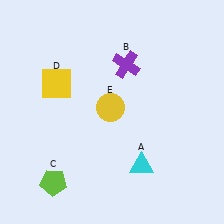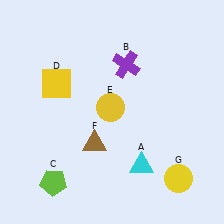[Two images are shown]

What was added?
A brown triangle (F), a yellow circle (G) were added in Image 2.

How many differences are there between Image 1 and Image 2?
There are 2 differences between the two images.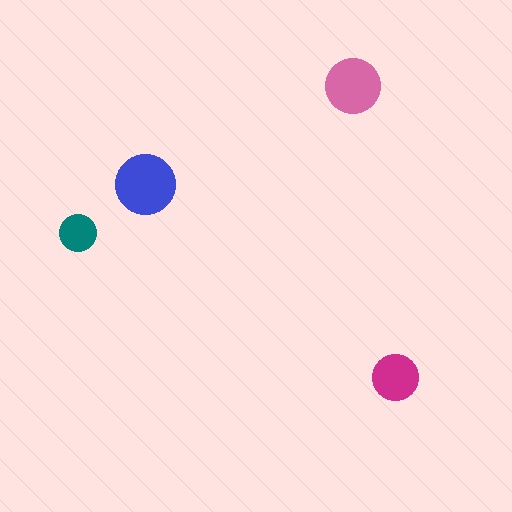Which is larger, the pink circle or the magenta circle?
The pink one.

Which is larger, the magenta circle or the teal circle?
The magenta one.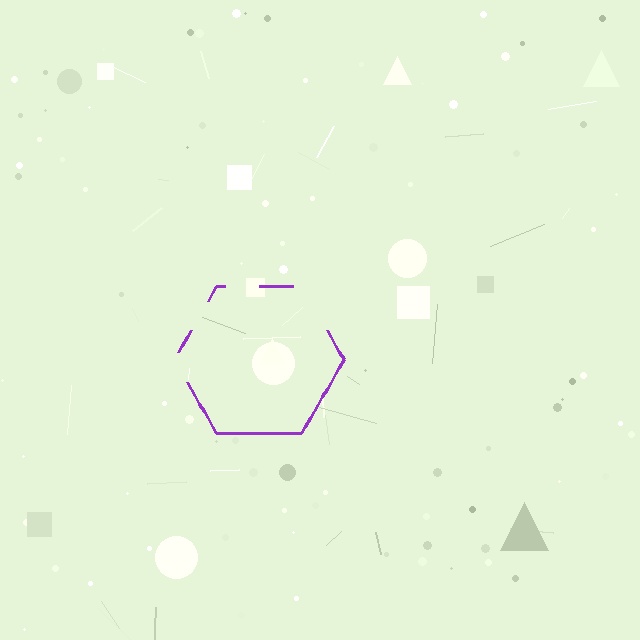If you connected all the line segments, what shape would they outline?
They would outline a hexagon.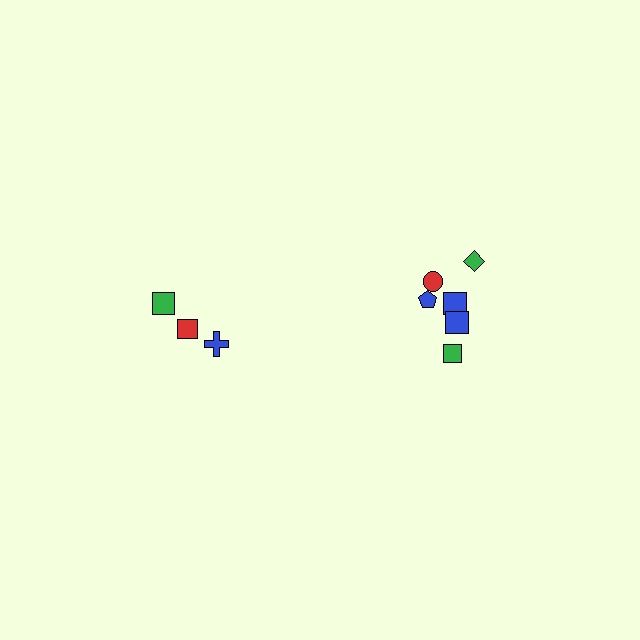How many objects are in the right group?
There are 6 objects.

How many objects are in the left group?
There are 3 objects.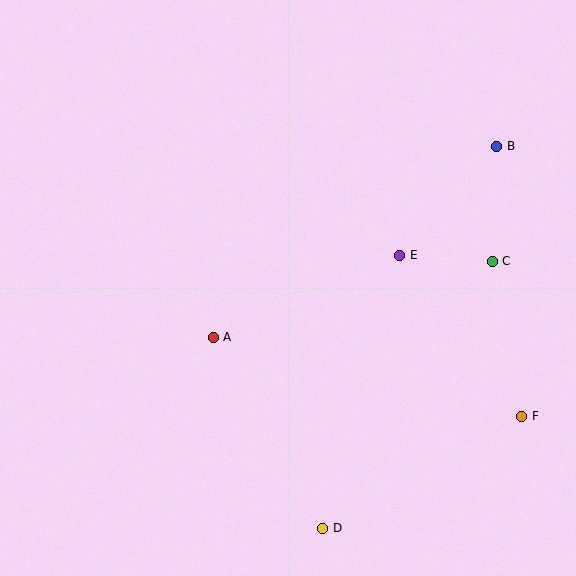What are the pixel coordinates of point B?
Point B is at (497, 146).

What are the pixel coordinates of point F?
Point F is at (522, 416).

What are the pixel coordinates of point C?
Point C is at (492, 261).